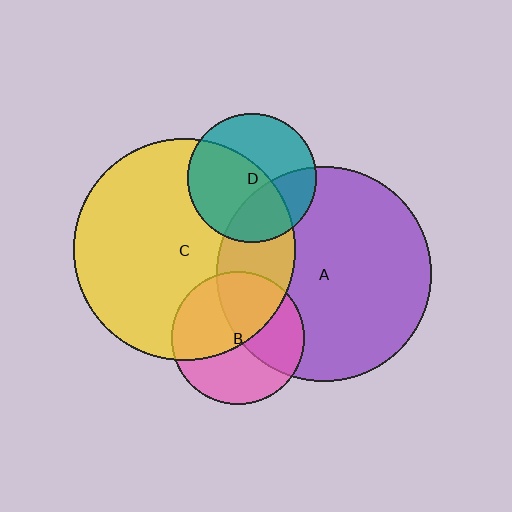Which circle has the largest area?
Circle C (yellow).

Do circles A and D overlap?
Yes.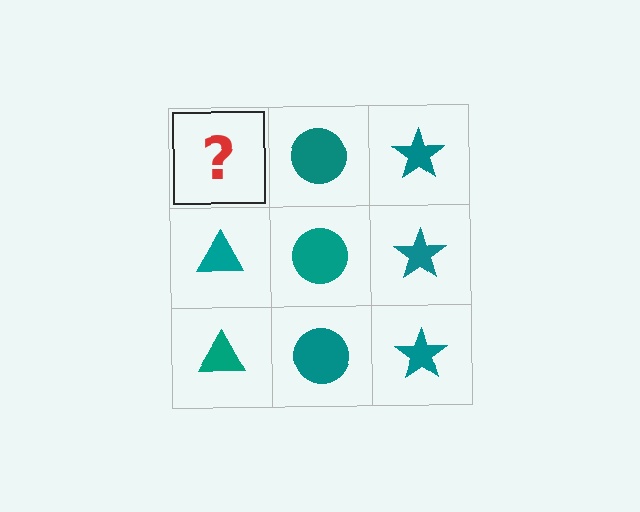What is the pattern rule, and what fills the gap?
The rule is that each column has a consistent shape. The gap should be filled with a teal triangle.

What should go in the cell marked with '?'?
The missing cell should contain a teal triangle.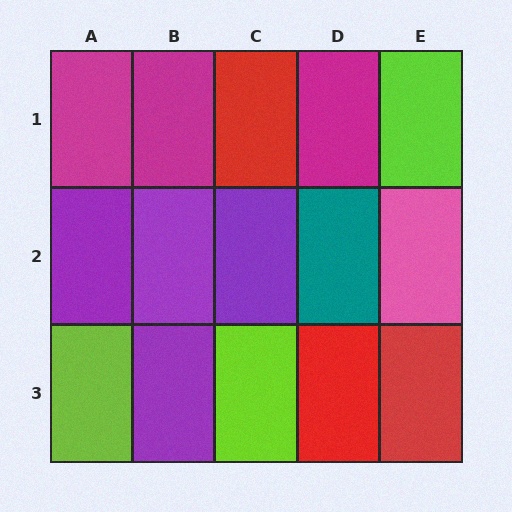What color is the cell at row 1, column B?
Magenta.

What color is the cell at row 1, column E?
Lime.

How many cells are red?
3 cells are red.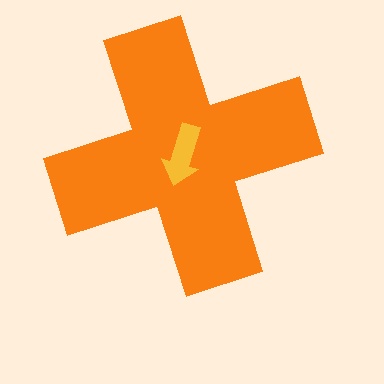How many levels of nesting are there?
2.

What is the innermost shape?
The yellow arrow.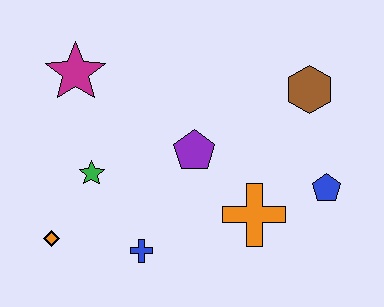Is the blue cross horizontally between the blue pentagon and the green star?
Yes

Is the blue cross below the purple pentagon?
Yes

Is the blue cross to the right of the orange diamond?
Yes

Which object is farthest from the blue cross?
The brown hexagon is farthest from the blue cross.